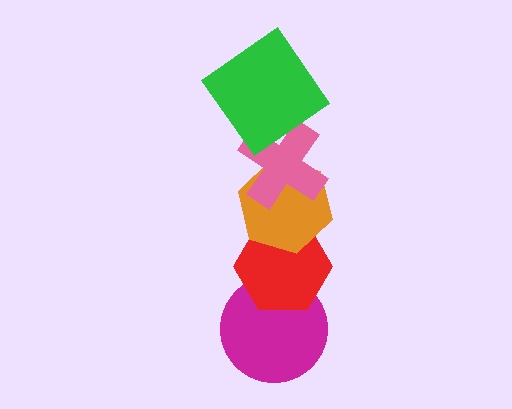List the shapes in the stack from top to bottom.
From top to bottom: the green diamond, the pink cross, the orange hexagon, the red hexagon, the magenta circle.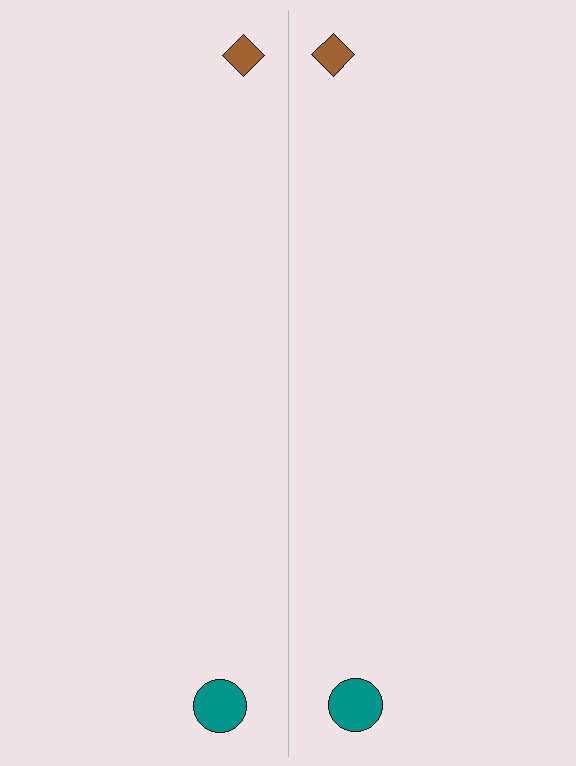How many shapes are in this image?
There are 4 shapes in this image.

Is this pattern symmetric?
Yes, this pattern has bilateral (reflection) symmetry.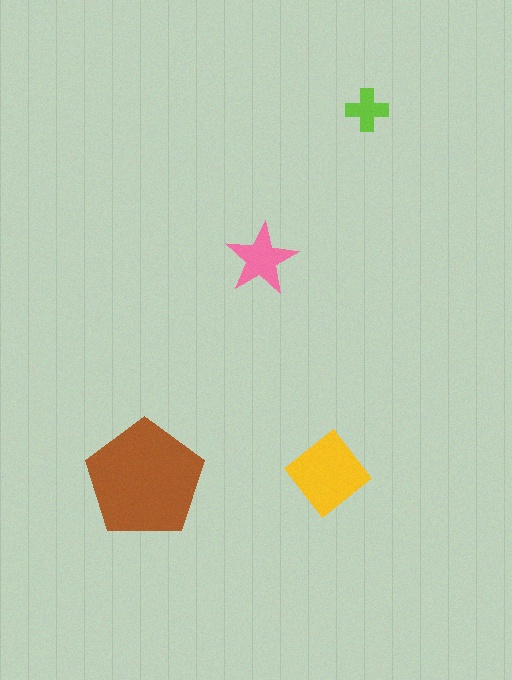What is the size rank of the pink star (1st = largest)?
3rd.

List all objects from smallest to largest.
The lime cross, the pink star, the yellow diamond, the brown pentagon.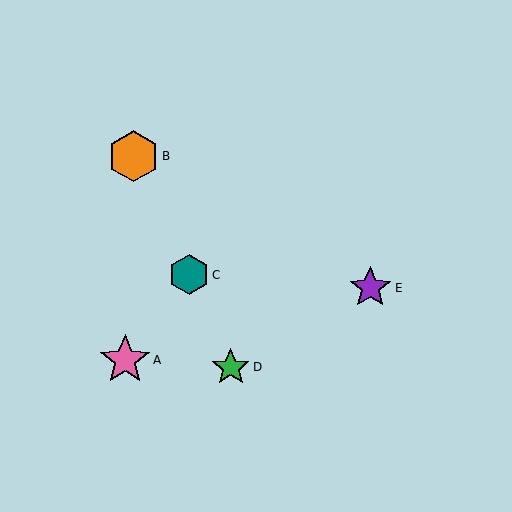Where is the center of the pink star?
The center of the pink star is at (125, 360).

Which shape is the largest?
The orange hexagon (labeled B) is the largest.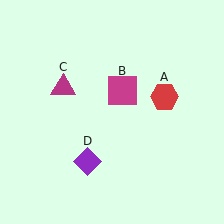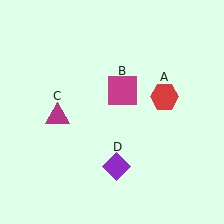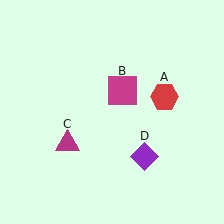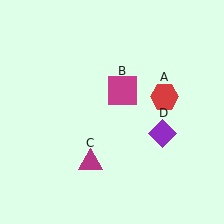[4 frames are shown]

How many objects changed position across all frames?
2 objects changed position: magenta triangle (object C), purple diamond (object D).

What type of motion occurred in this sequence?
The magenta triangle (object C), purple diamond (object D) rotated counterclockwise around the center of the scene.